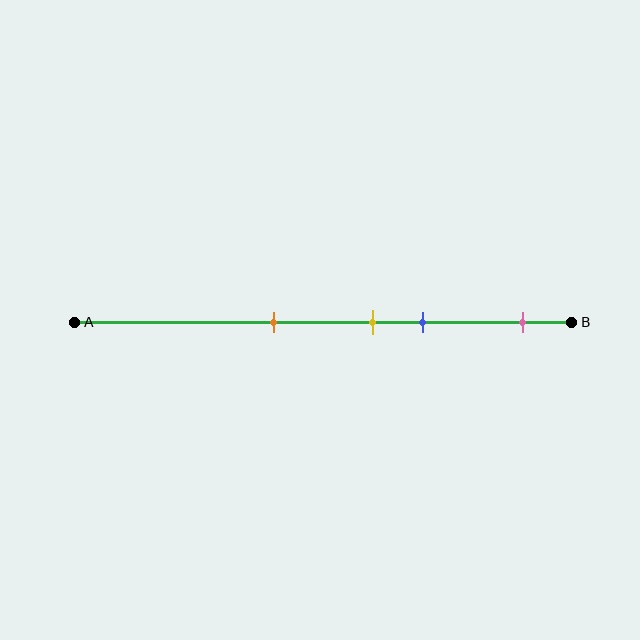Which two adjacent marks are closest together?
The yellow and blue marks are the closest adjacent pair.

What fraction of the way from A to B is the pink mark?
The pink mark is approximately 90% (0.9) of the way from A to B.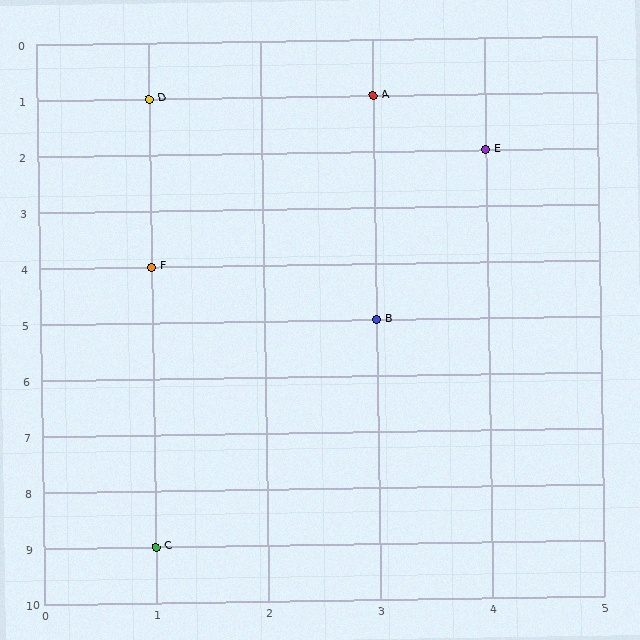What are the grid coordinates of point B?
Point B is at grid coordinates (3, 5).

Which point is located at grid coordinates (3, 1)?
Point A is at (3, 1).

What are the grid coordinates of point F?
Point F is at grid coordinates (1, 4).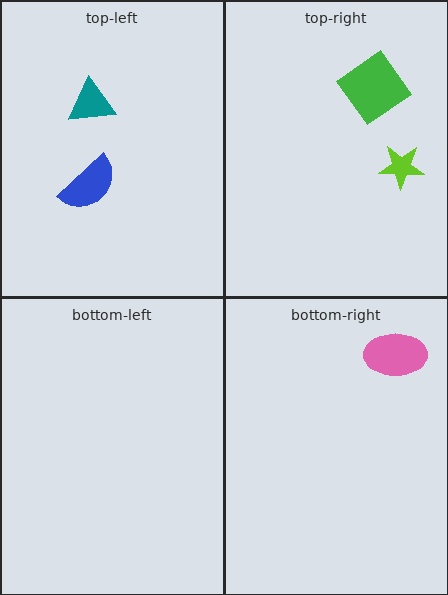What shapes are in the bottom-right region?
The pink ellipse.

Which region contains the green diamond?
The top-right region.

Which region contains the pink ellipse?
The bottom-right region.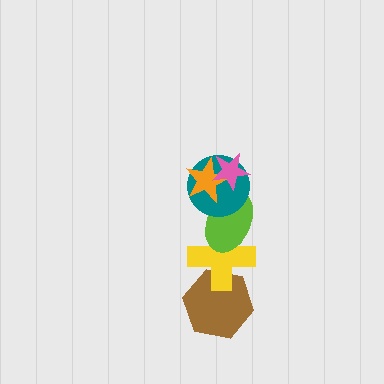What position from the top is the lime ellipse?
The lime ellipse is 4th from the top.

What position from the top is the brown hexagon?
The brown hexagon is 6th from the top.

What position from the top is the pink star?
The pink star is 1st from the top.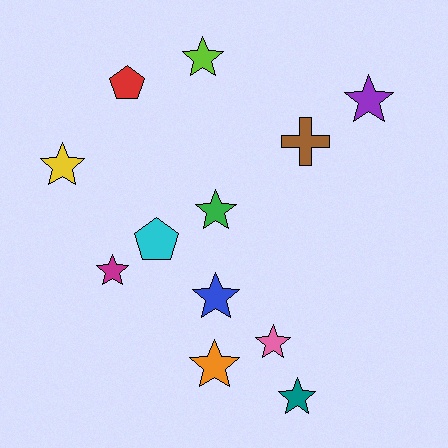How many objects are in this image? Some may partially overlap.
There are 12 objects.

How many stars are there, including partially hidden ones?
There are 9 stars.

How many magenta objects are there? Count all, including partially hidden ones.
There is 1 magenta object.